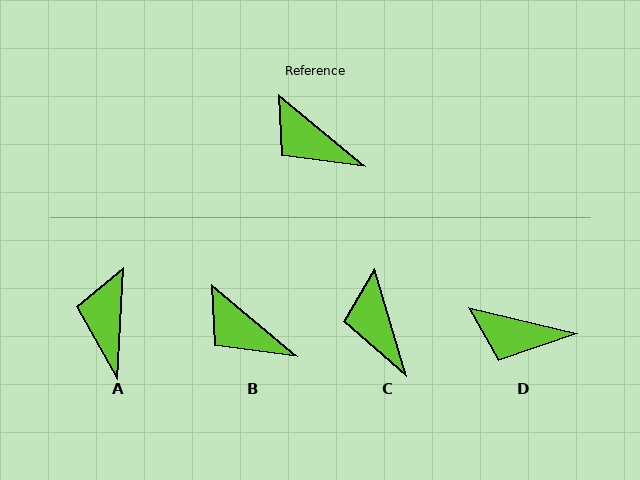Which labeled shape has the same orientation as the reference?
B.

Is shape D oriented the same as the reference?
No, it is off by about 27 degrees.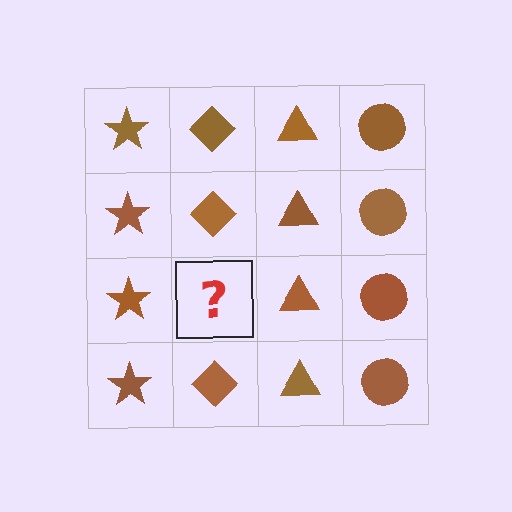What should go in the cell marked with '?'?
The missing cell should contain a brown diamond.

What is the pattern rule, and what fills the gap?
The rule is that each column has a consistent shape. The gap should be filled with a brown diamond.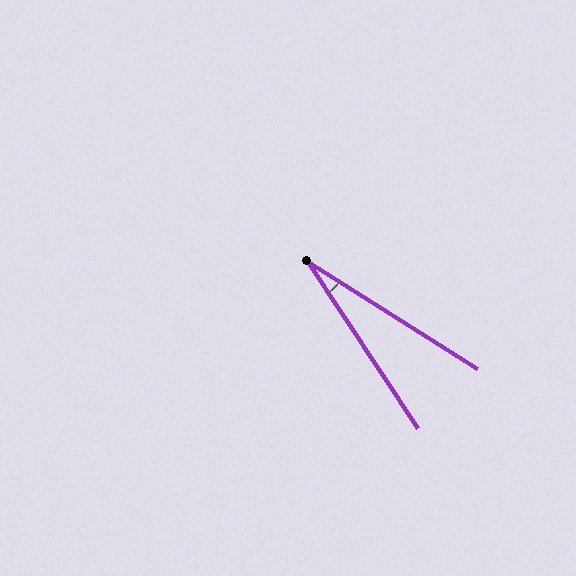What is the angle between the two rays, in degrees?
Approximately 24 degrees.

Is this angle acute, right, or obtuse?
It is acute.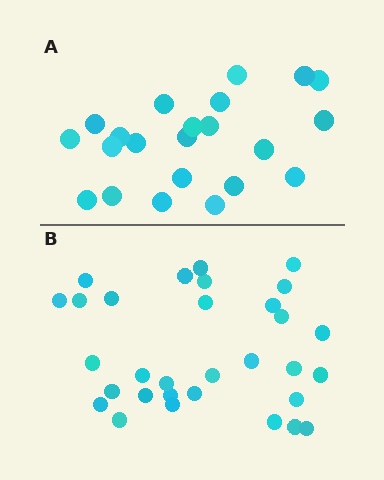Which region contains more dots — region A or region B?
Region B (the bottom region) has more dots.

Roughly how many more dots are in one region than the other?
Region B has roughly 8 or so more dots than region A.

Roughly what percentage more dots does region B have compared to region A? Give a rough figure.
About 40% more.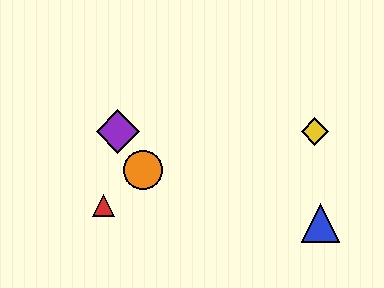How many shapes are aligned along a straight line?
3 shapes (the red triangle, the green hexagon, the orange circle) are aligned along a straight line.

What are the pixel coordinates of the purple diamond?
The purple diamond is at (118, 132).